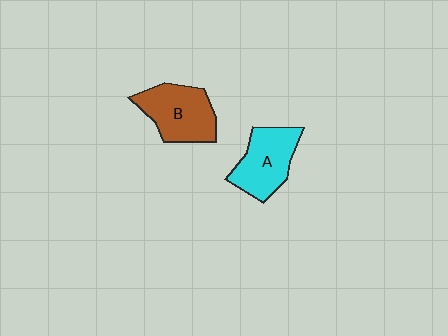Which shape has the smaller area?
Shape A (cyan).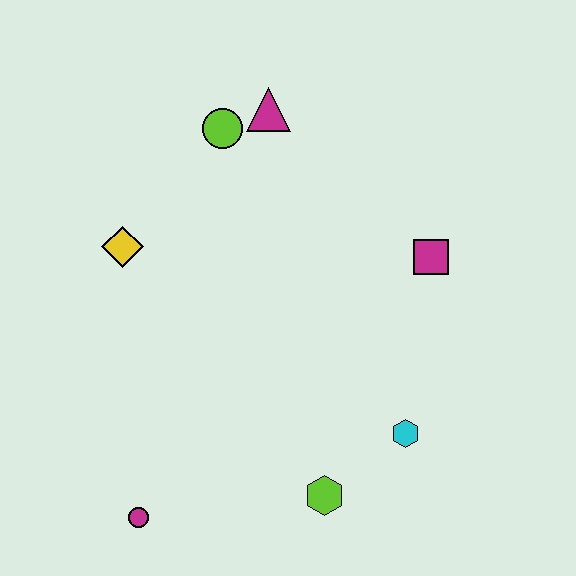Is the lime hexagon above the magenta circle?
Yes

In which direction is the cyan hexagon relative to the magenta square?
The cyan hexagon is below the magenta square.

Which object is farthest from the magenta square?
The magenta circle is farthest from the magenta square.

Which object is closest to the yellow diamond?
The lime circle is closest to the yellow diamond.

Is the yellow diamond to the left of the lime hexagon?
Yes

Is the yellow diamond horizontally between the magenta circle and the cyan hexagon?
No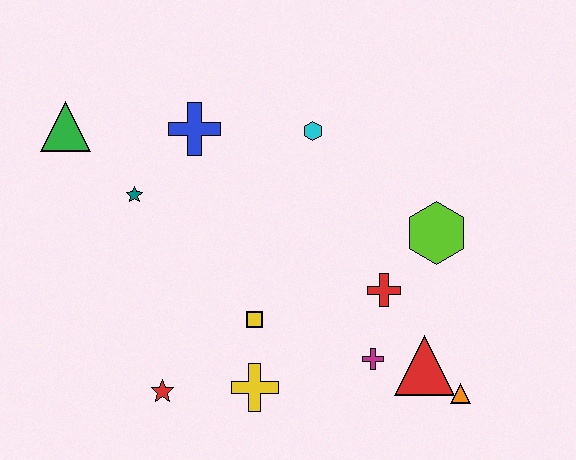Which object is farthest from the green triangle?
The orange triangle is farthest from the green triangle.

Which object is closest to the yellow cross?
The yellow square is closest to the yellow cross.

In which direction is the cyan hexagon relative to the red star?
The cyan hexagon is above the red star.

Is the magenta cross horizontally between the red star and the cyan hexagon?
No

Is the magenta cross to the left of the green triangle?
No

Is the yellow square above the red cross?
No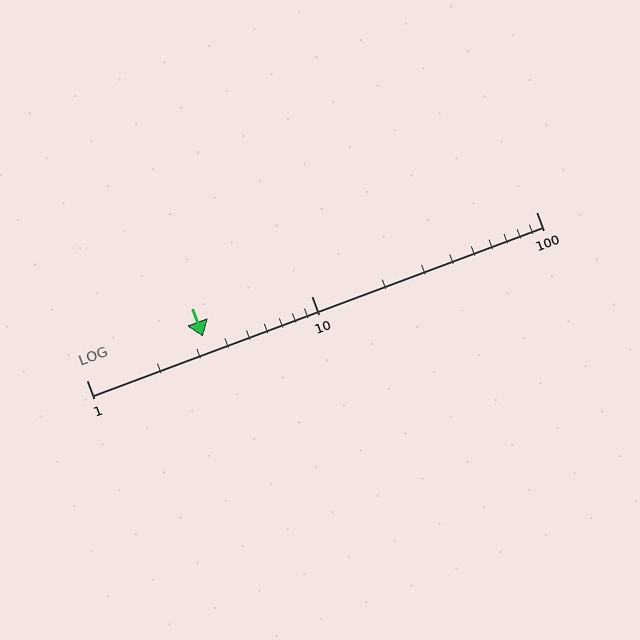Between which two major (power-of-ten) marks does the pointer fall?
The pointer is between 1 and 10.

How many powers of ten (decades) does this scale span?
The scale spans 2 decades, from 1 to 100.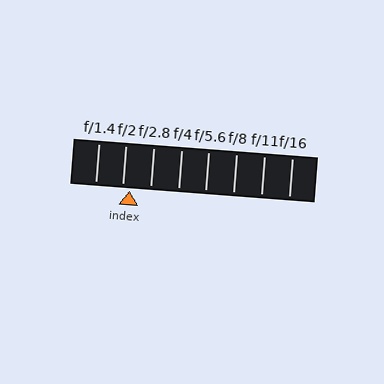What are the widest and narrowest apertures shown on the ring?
The widest aperture shown is f/1.4 and the narrowest is f/16.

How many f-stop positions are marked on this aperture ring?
There are 8 f-stop positions marked.